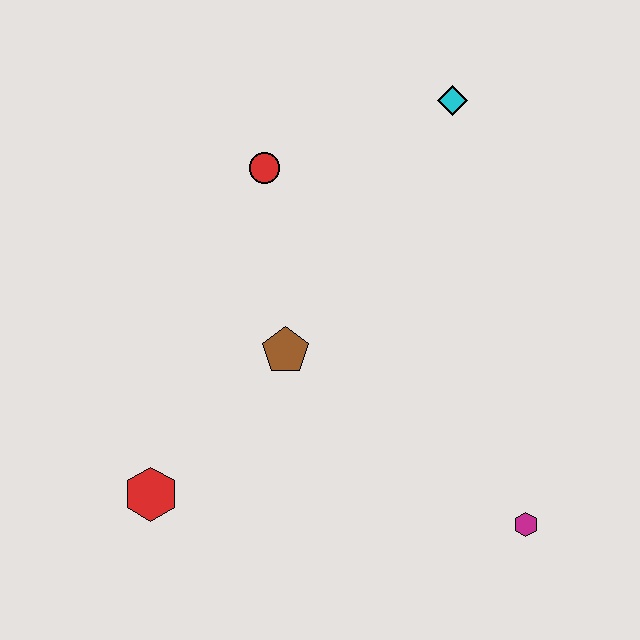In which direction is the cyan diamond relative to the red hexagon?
The cyan diamond is above the red hexagon.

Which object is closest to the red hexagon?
The brown pentagon is closest to the red hexagon.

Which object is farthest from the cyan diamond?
The red hexagon is farthest from the cyan diamond.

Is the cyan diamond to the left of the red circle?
No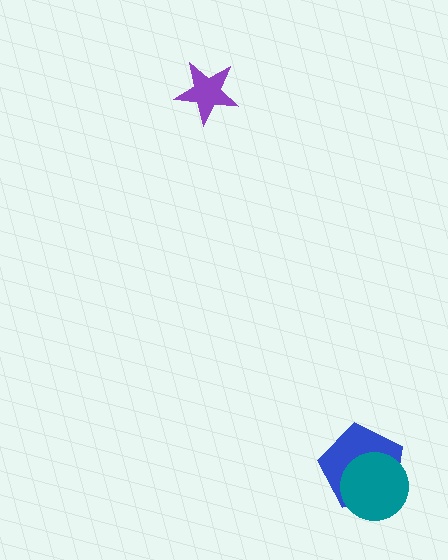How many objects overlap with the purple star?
0 objects overlap with the purple star.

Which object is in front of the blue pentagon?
The teal circle is in front of the blue pentagon.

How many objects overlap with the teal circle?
1 object overlaps with the teal circle.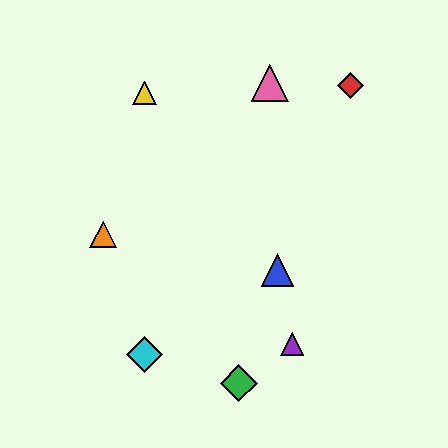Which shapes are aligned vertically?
The yellow triangle, the cyan diamond are aligned vertically.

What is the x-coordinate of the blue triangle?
The blue triangle is at x≈278.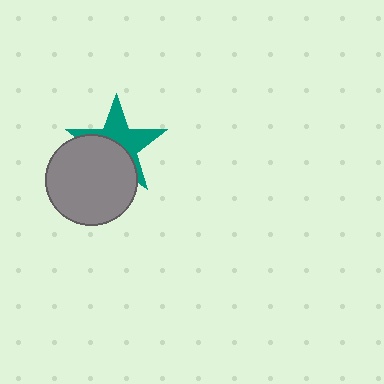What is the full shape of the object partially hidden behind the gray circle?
The partially hidden object is a teal star.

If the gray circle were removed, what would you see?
You would see the complete teal star.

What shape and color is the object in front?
The object in front is a gray circle.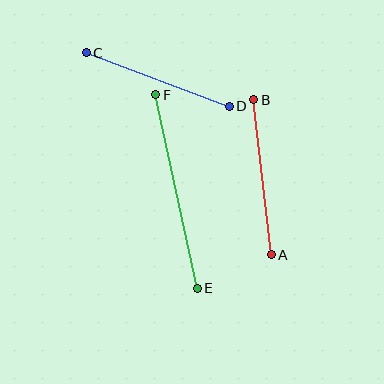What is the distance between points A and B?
The distance is approximately 156 pixels.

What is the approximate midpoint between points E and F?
The midpoint is at approximately (176, 191) pixels.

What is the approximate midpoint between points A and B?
The midpoint is at approximately (262, 177) pixels.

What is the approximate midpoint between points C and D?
The midpoint is at approximately (158, 80) pixels.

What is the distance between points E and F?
The distance is approximately 198 pixels.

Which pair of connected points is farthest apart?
Points E and F are farthest apart.